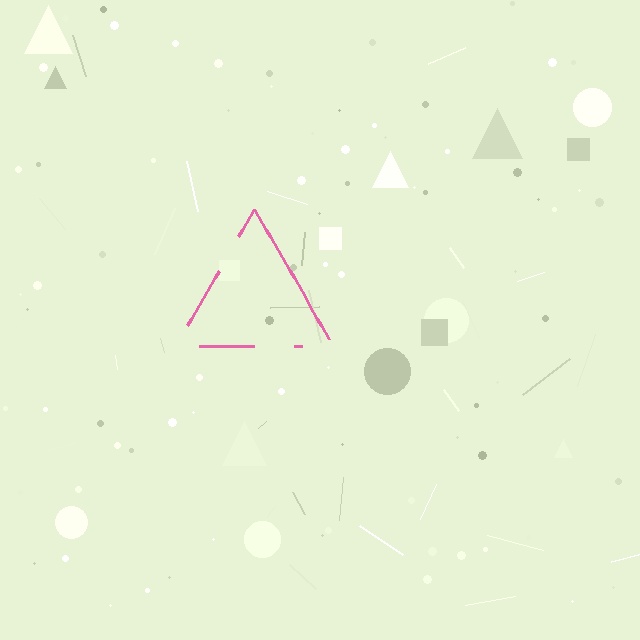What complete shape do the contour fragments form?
The contour fragments form a triangle.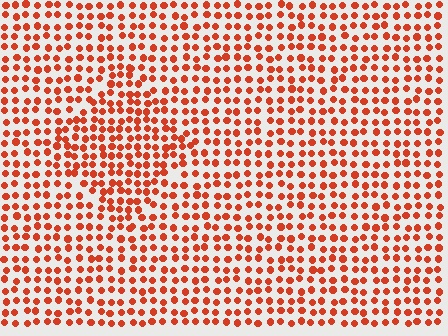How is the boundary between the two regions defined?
The boundary is defined by a change in element density (approximately 1.4x ratio). All elements are the same color, size, and shape.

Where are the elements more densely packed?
The elements are more densely packed inside the diamond boundary.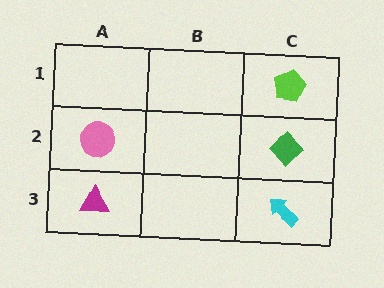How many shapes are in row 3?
2 shapes.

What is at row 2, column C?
A green diamond.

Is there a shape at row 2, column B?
No, that cell is empty.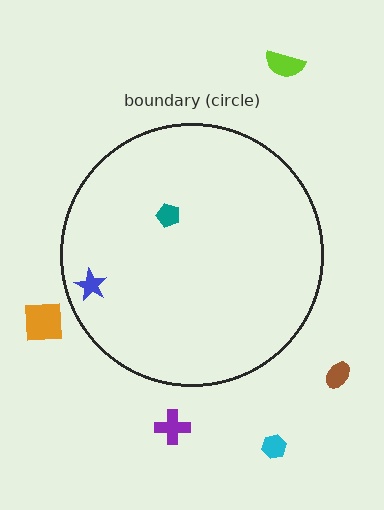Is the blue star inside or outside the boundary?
Inside.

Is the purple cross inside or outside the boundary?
Outside.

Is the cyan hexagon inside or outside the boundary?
Outside.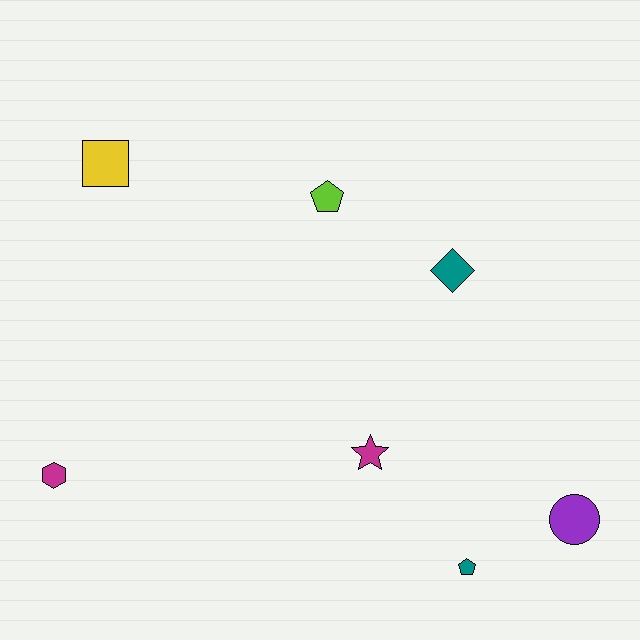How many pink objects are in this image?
There are no pink objects.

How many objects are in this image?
There are 7 objects.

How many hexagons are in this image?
There is 1 hexagon.